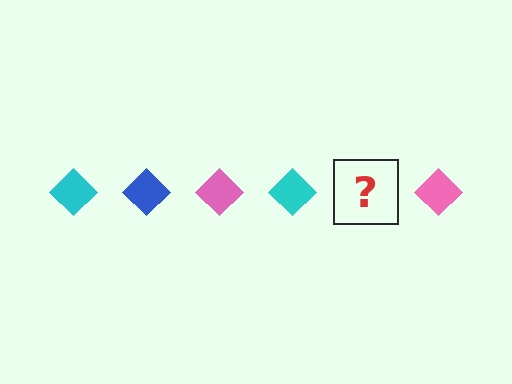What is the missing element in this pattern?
The missing element is a blue diamond.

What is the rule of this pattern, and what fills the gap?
The rule is that the pattern cycles through cyan, blue, pink diamonds. The gap should be filled with a blue diamond.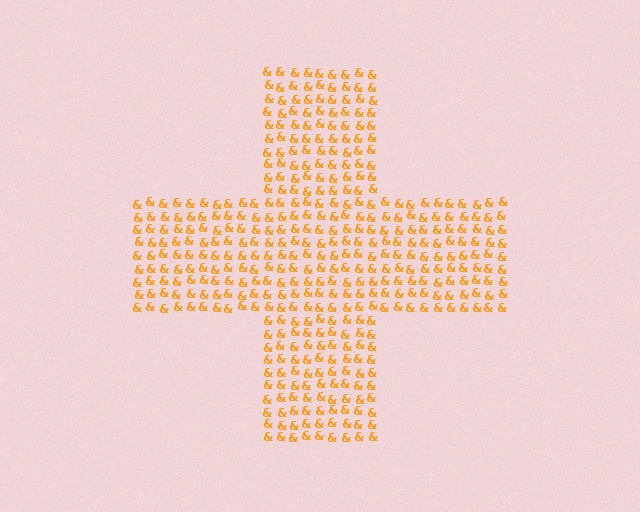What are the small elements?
The small elements are ampersands.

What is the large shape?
The large shape is a cross.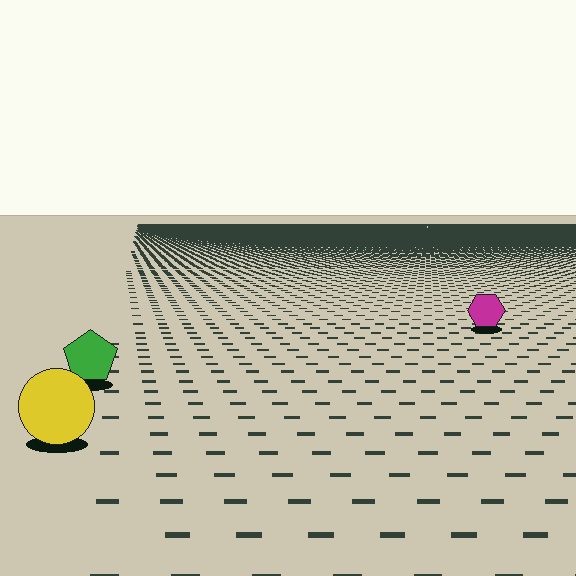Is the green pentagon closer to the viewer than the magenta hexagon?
Yes. The green pentagon is closer — you can tell from the texture gradient: the ground texture is coarser near it.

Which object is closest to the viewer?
The yellow circle is closest. The texture marks near it are larger and more spread out.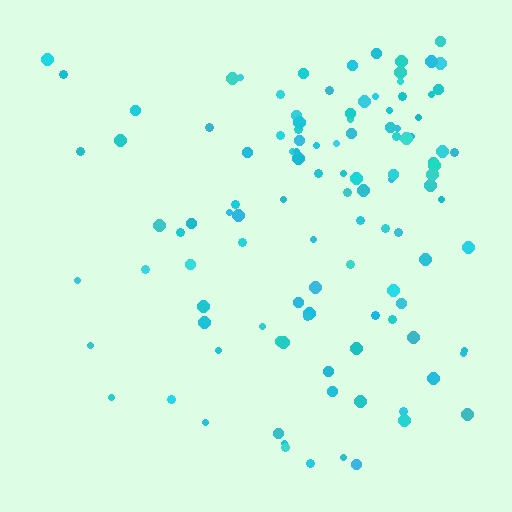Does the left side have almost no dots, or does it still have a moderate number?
Still a moderate number, just noticeably fewer than the right.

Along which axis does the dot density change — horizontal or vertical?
Horizontal.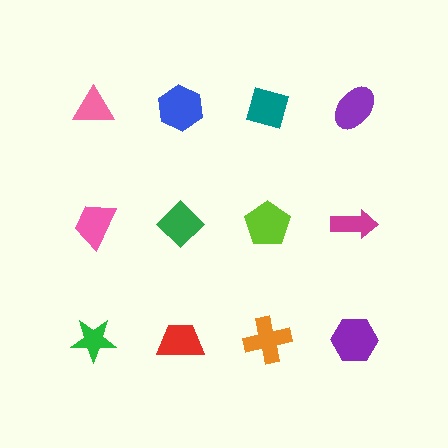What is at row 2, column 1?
A pink trapezoid.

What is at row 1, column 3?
A teal diamond.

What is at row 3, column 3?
An orange cross.